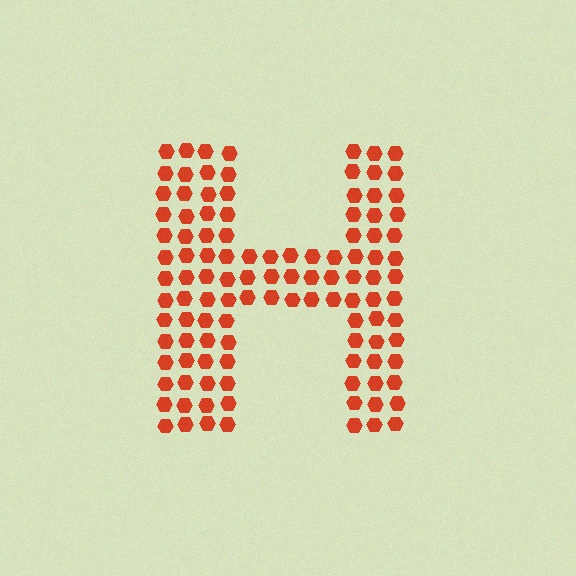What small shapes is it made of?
It is made of small hexagons.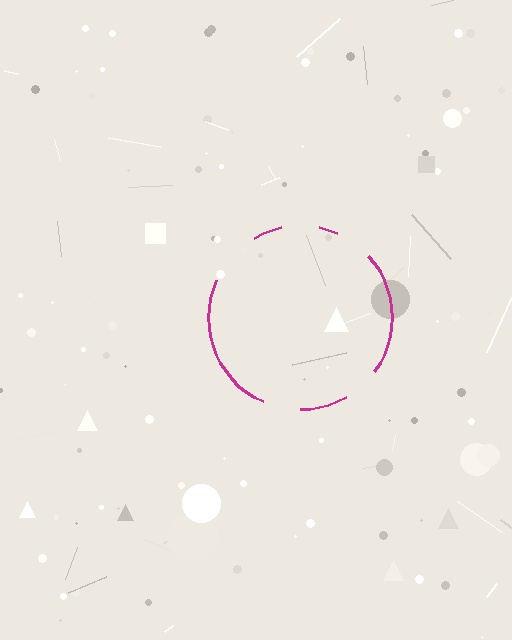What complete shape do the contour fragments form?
The contour fragments form a circle.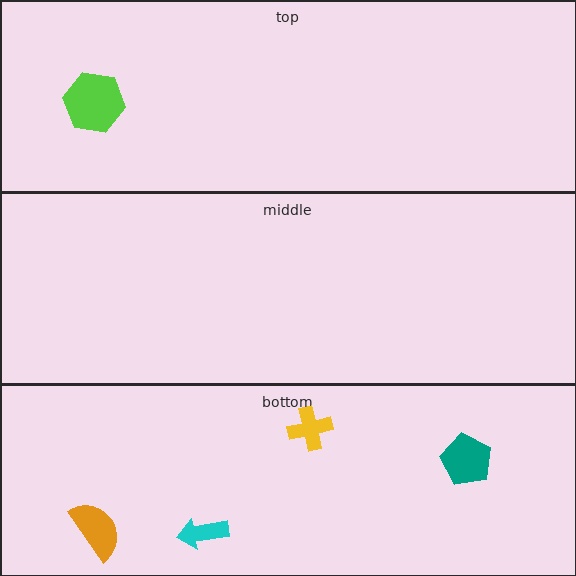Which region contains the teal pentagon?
The bottom region.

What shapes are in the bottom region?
The orange semicircle, the cyan arrow, the yellow cross, the teal pentagon.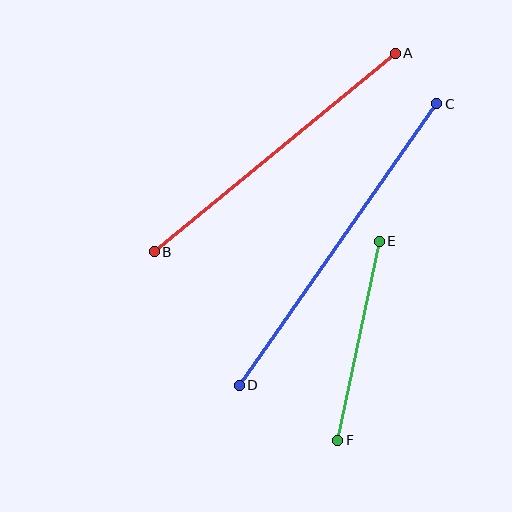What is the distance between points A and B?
The distance is approximately 312 pixels.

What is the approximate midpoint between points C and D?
The midpoint is at approximately (338, 244) pixels.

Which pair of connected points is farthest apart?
Points C and D are farthest apart.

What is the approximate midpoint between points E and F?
The midpoint is at approximately (358, 341) pixels.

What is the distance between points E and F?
The distance is approximately 204 pixels.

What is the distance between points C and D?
The distance is approximately 344 pixels.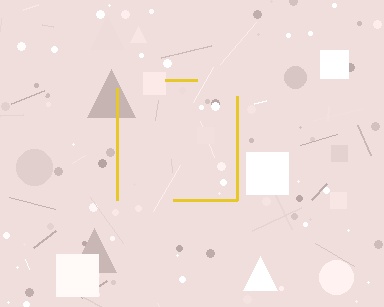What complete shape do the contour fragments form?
The contour fragments form a square.